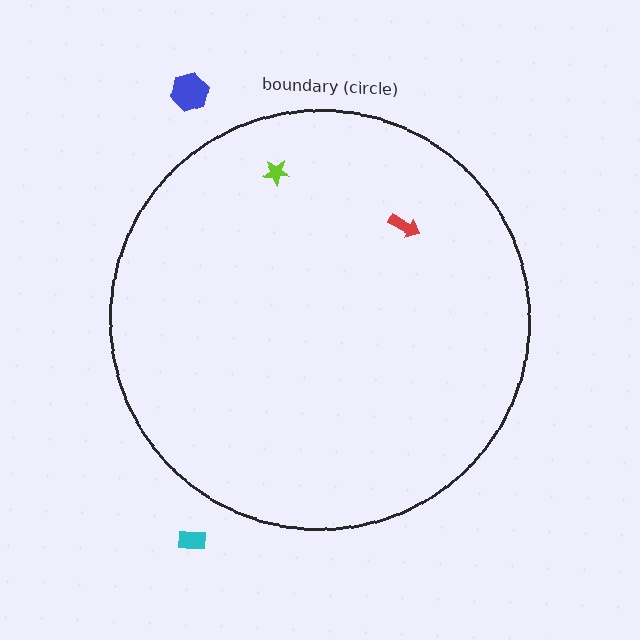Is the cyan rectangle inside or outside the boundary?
Outside.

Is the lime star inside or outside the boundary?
Inside.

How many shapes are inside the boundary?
2 inside, 2 outside.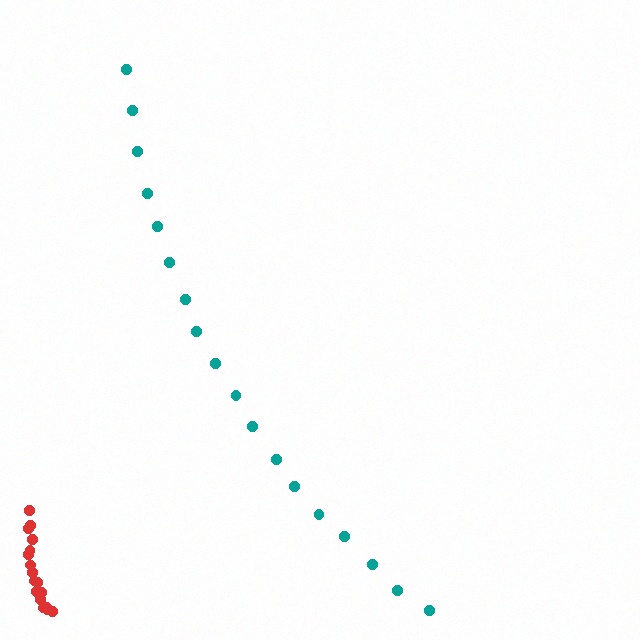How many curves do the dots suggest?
There are 2 distinct paths.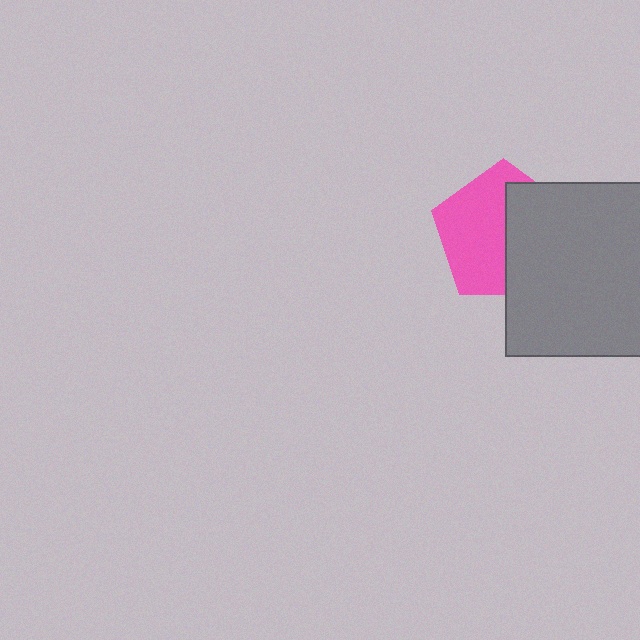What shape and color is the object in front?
The object in front is a gray square.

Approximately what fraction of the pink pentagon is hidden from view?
Roughly 45% of the pink pentagon is hidden behind the gray square.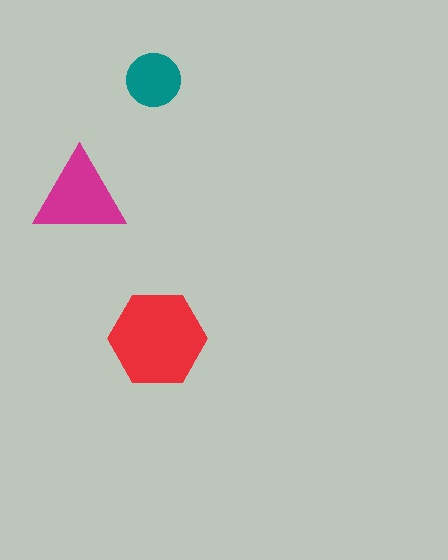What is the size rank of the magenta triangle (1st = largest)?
2nd.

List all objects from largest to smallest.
The red hexagon, the magenta triangle, the teal circle.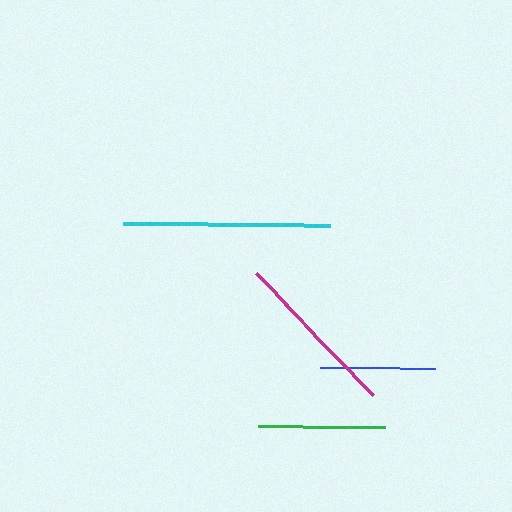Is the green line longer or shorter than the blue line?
The green line is longer than the blue line.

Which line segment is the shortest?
The blue line is the shortest at approximately 115 pixels.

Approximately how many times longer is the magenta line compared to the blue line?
The magenta line is approximately 1.5 times the length of the blue line.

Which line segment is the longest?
The cyan line is the longest at approximately 206 pixels.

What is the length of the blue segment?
The blue segment is approximately 115 pixels long.